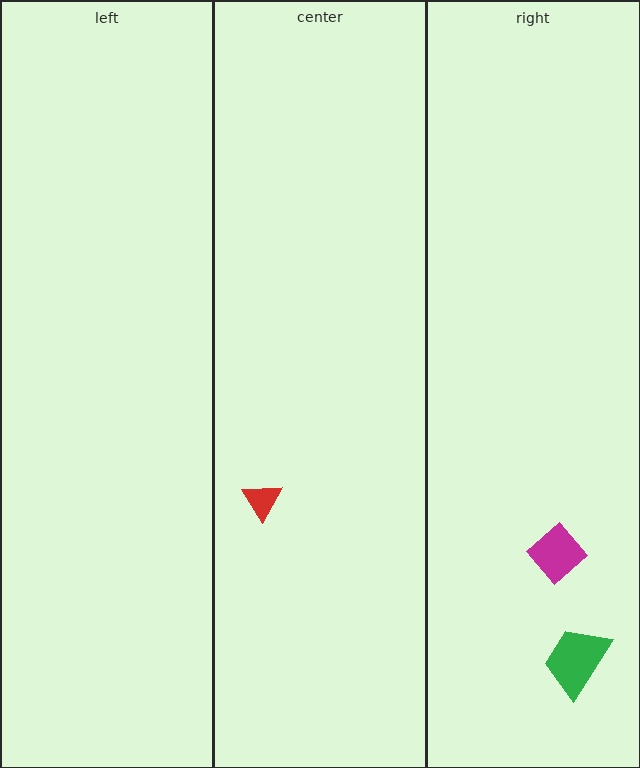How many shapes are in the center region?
1.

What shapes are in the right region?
The green trapezoid, the magenta diamond.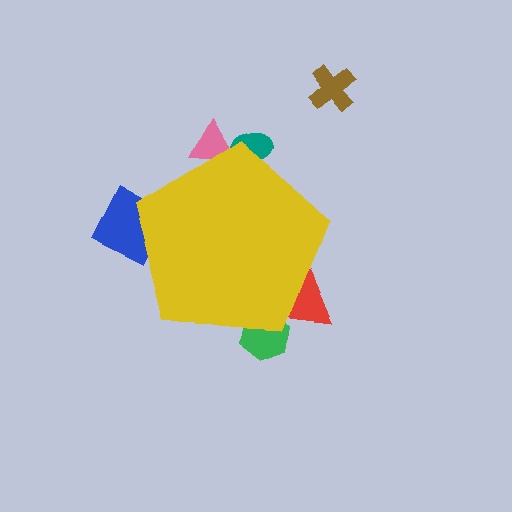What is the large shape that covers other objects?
A yellow pentagon.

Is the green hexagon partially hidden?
Yes, the green hexagon is partially hidden behind the yellow pentagon.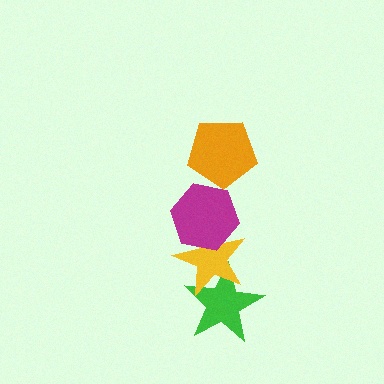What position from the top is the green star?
The green star is 4th from the top.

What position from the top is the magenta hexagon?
The magenta hexagon is 2nd from the top.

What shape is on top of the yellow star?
The magenta hexagon is on top of the yellow star.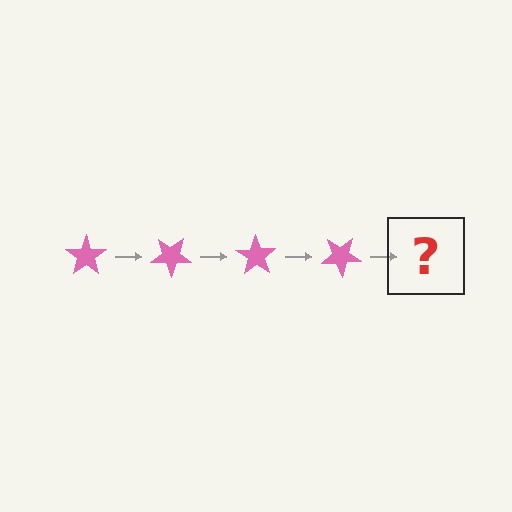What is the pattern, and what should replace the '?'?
The pattern is that the star rotates 35 degrees each step. The '?' should be a pink star rotated 140 degrees.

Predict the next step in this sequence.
The next step is a pink star rotated 140 degrees.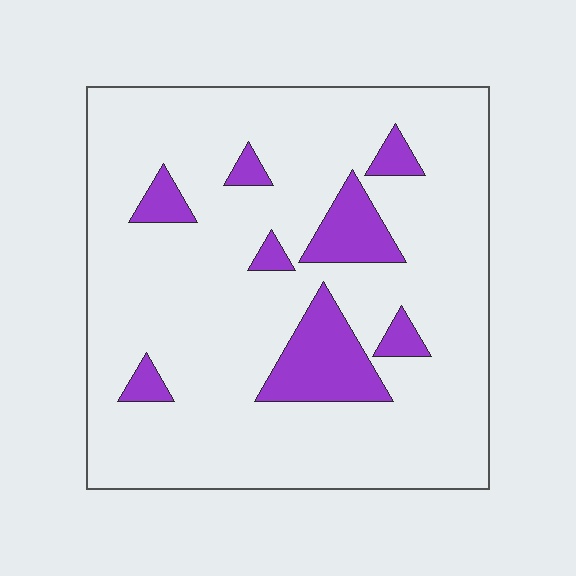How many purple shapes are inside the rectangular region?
8.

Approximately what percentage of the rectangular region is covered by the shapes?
Approximately 15%.